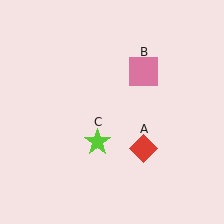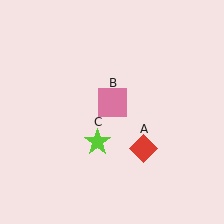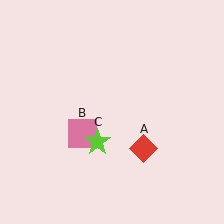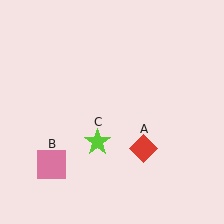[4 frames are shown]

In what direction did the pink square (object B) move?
The pink square (object B) moved down and to the left.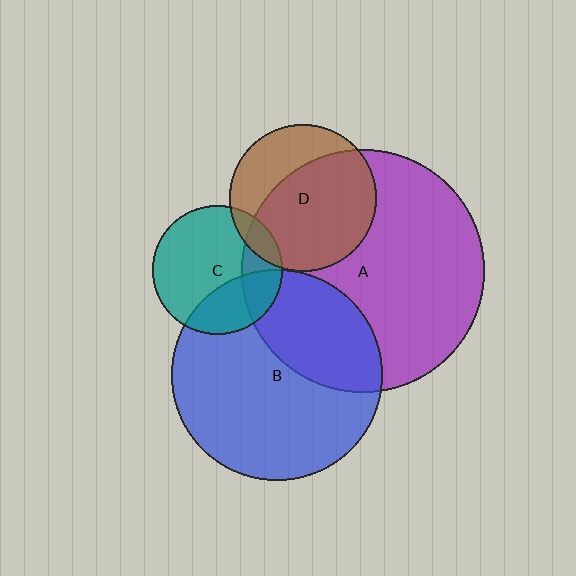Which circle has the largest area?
Circle A (purple).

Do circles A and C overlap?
Yes.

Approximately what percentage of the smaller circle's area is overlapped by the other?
Approximately 25%.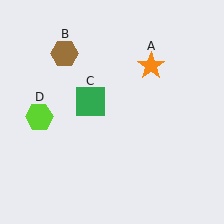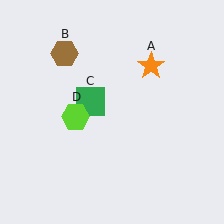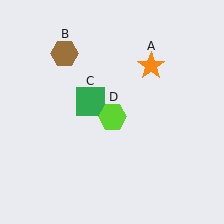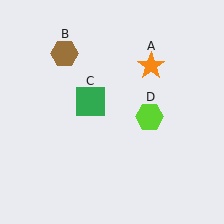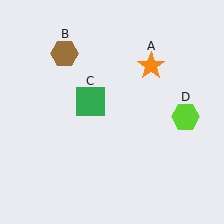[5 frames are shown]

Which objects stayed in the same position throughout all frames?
Orange star (object A) and brown hexagon (object B) and green square (object C) remained stationary.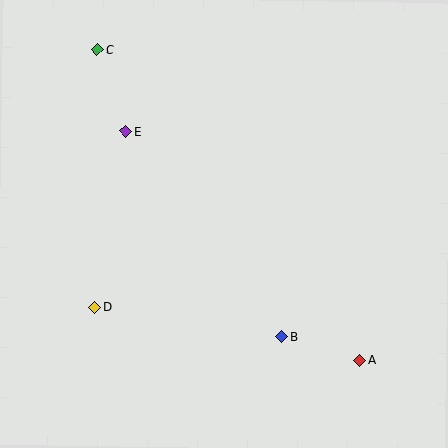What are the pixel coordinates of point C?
Point C is at (97, 50).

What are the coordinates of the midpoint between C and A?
The midpoint between C and A is at (229, 205).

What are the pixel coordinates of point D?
Point D is at (95, 307).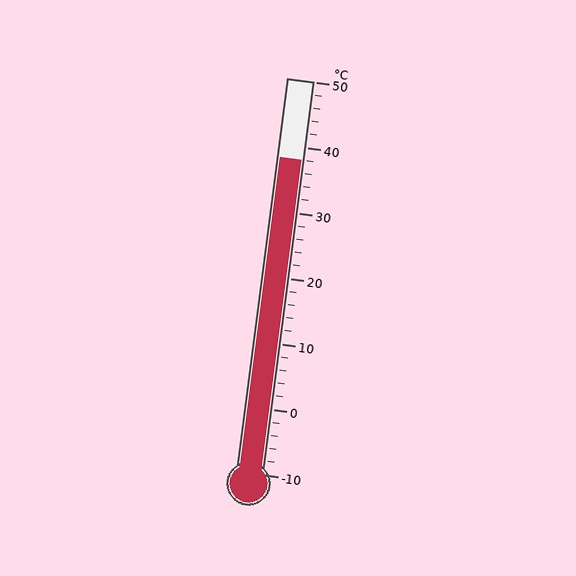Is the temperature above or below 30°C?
The temperature is above 30°C.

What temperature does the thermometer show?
The thermometer shows approximately 38°C.